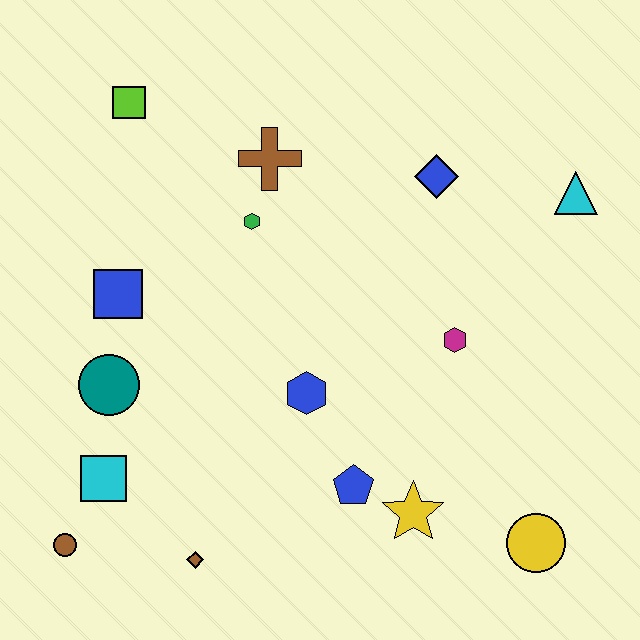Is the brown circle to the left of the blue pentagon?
Yes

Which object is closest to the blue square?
The teal circle is closest to the blue square.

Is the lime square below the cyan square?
No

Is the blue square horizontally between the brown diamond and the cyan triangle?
No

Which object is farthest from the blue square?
The yellow circle is farthest from the blue square.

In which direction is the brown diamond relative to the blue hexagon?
The brown diamond is below the blue hexagon.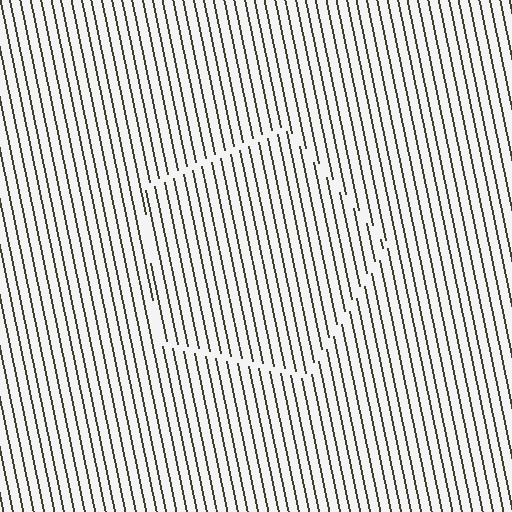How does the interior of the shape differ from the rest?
The interior of the shape contains the same grating, shifted by half a period — the contour is defined by the phase discontinuity where line-ends from the inner and outer gratings abut.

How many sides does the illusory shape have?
5 sides — the line-ends trace a pentagon.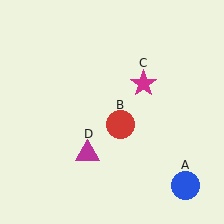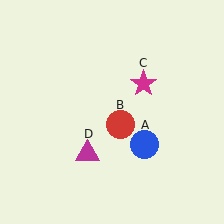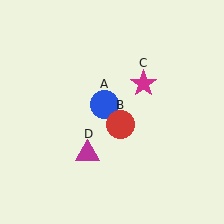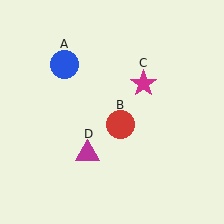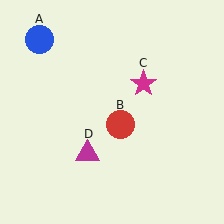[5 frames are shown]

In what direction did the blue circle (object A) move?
The blue circle (object A) moved up and to the left.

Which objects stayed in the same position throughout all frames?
Red circle (object B) and magenta star (object C) and magenta triangle (object D) remained stationary.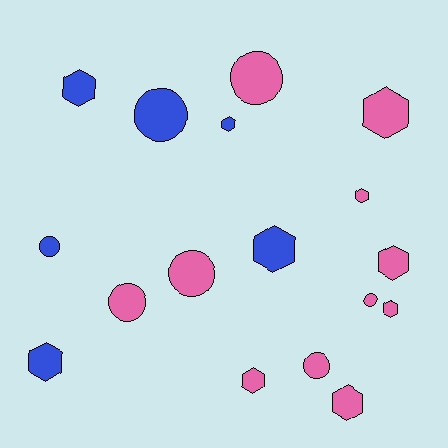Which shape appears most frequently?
Hexagon, with 10 objects.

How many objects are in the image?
There are 17 objects.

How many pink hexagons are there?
There are 6 pink hexagons.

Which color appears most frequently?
Pink, with 11 objects.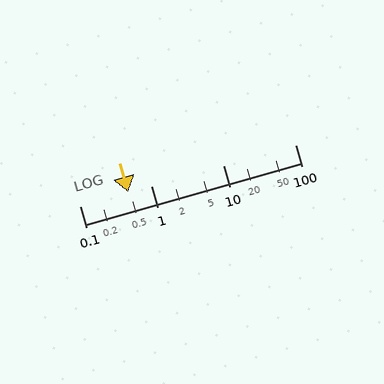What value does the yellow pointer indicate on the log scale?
The pointer indicates approximately 0.48.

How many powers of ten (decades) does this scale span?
The scale spans 3 decades, from 0.1 to 100.